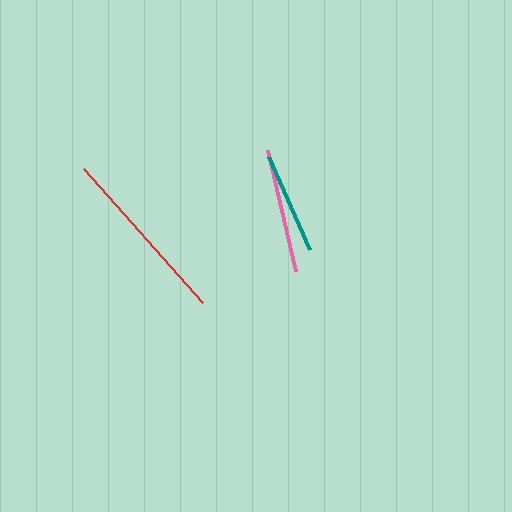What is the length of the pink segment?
The pink segment is approximately 124 pixels long.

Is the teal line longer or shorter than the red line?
The red line is longer than the teal line.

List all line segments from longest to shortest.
From longest to shortest: red, pink, teal.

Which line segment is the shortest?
The teal line is the shortest at approximately 102 pixels.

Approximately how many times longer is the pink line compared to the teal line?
The pink line is approximately 1.2 times the length of the teal line.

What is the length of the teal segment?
The teal segment is approximately 102 pixels long.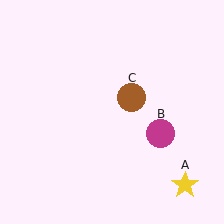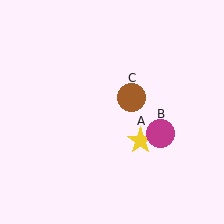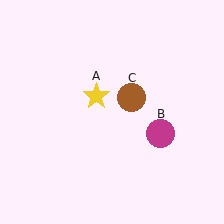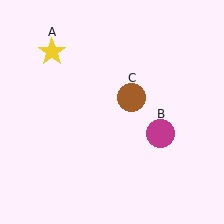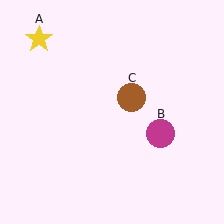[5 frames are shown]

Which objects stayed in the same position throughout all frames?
Magenta circle (object B) and brown circle (object C) remained stationary.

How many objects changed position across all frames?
1 object changed position: yellow star (object A).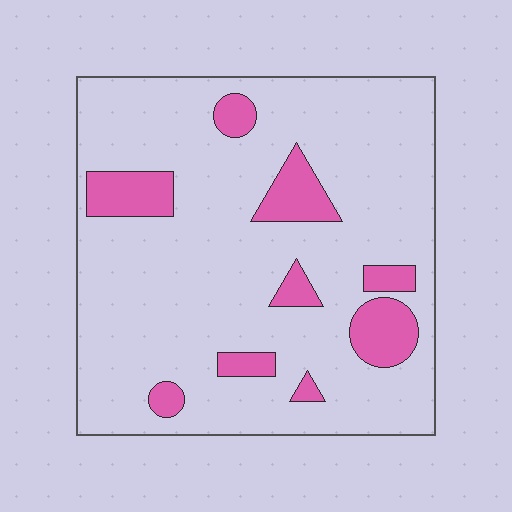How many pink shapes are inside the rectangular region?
9.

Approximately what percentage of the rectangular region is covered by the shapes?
Approximately 15%.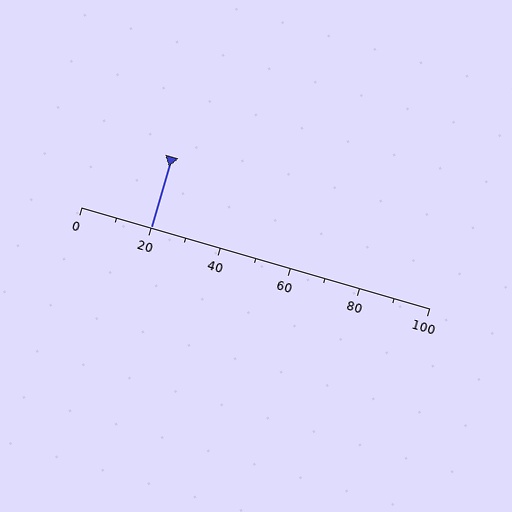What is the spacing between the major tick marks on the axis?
The major ticks are spaced 20 apart.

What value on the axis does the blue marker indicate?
The marker indicates approximately 20.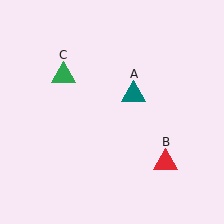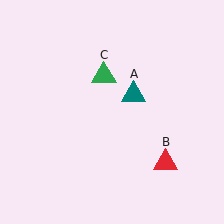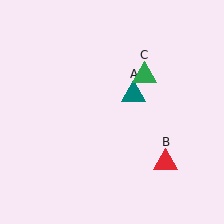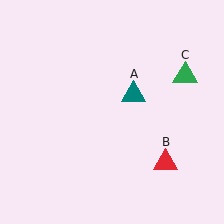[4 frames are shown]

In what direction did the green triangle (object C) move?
The green triangle (object C) moved right.